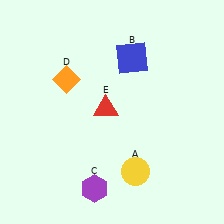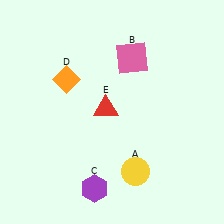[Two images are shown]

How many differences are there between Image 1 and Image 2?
There is 1 difference between the two images.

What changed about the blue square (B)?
In Image 1, B is blue. In Image 2, it changed to pink.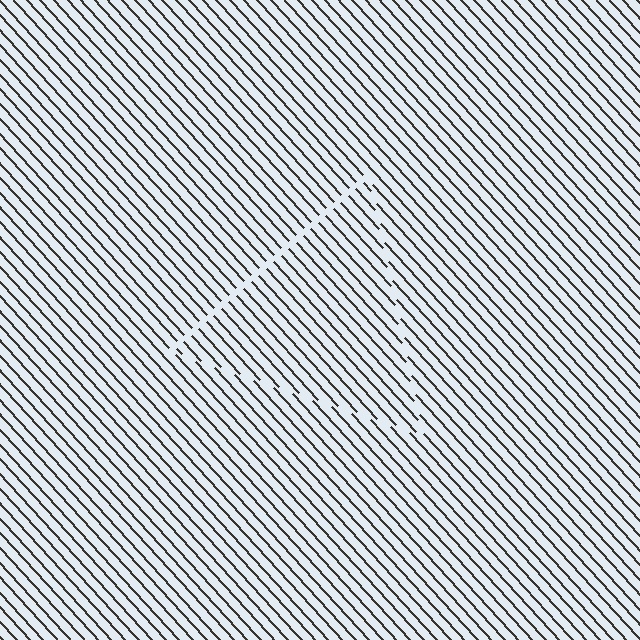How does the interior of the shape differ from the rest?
The interior of the shape contains the same grating, shifted by half a period — the contour is defined by the phase discontinuity where line-ends from the inner and outer gratings abut.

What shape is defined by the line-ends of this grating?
An illusory triangle. The interior of the shape contains the same grating, shifted by half a period — the contour is defined by the phase discontinuity where line-ends from the inner and outer gratings abut.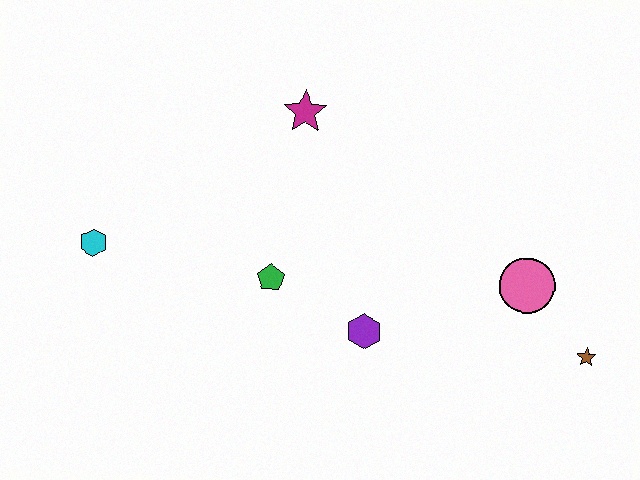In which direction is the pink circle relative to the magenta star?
The pink circle is to the right of the magenta star.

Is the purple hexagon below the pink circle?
Yes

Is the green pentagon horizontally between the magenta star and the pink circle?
No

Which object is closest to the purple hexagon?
The green pentagon is closest to the purple hexagon.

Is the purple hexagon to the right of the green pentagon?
Yes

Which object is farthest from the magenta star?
The brown star is farthest from the magenta star.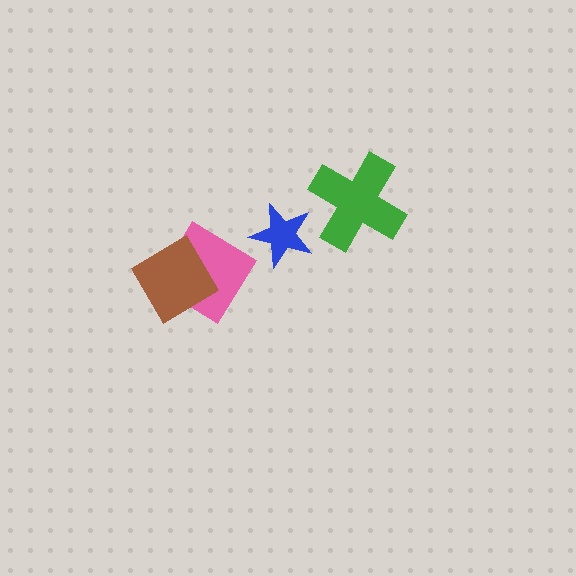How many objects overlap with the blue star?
0 objects overlap with the blue star.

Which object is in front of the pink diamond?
The brown diamond is in front of the pink diamond.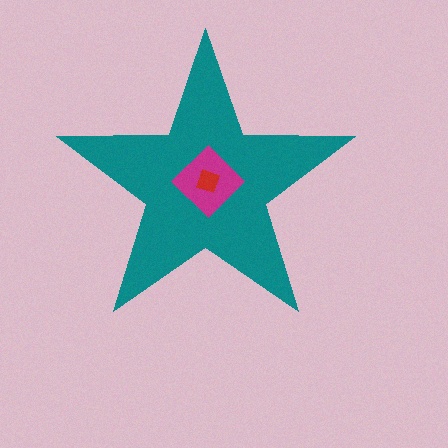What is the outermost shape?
The teal star.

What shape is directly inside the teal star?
The magenta diamond.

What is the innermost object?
The red square.